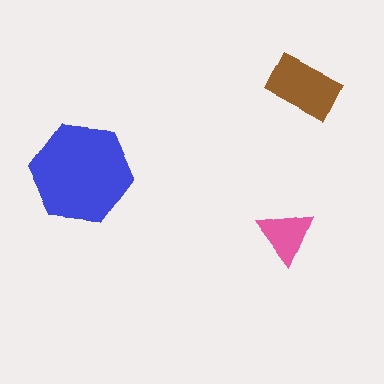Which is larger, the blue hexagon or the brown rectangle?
The blue hexagon.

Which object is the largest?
The blue hexagon.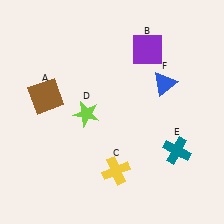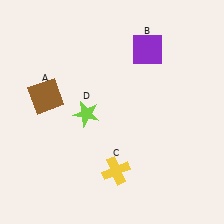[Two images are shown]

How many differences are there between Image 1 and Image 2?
There are 2 differences between the two images.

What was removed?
The teal cross (E), the blue triangle (F) were removed in Image 2.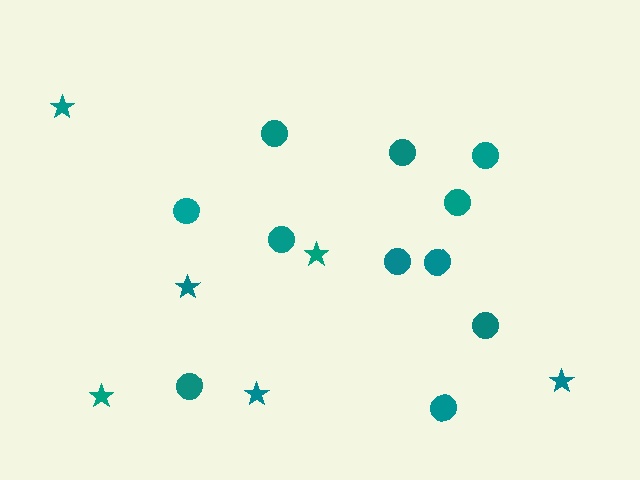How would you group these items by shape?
There are 2 groups: one group of stars (6) and one group of circles (11).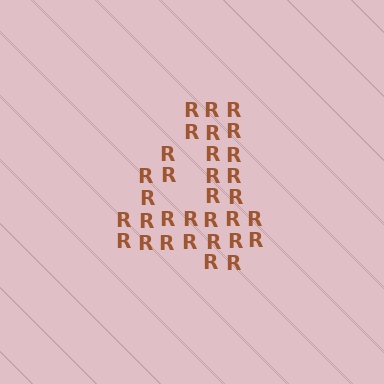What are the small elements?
The small elements are letter R's.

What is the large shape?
The large shape is the digit 4.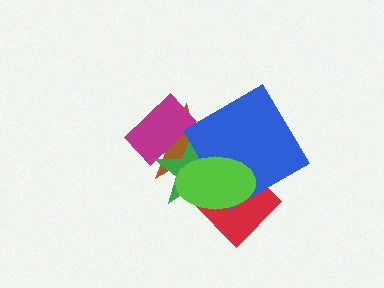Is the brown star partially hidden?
Yes, it is partially covered by another shape.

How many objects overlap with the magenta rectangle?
2 objects overlap with the magenta rectangle.